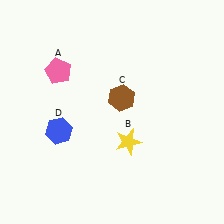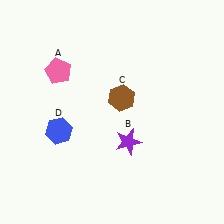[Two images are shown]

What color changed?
The star (B) changed from yellow in Image 1 to purple in Image 2.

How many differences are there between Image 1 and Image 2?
There is 1 difference between the two images.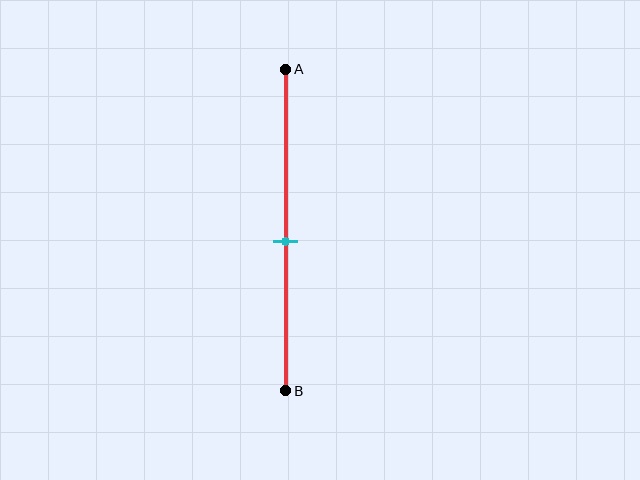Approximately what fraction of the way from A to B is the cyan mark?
The cyan mark is approximately 55% of the way from A to B.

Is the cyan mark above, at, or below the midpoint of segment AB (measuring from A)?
The cyan mark is below the midpoint of segment AB.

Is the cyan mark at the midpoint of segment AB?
No, the mark is at about 55% from A, not at the 50% midpoint.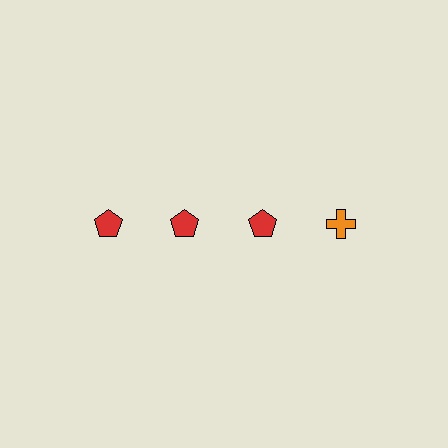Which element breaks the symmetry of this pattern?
The orange cross in the top row, second from right column breaks the symmetry. All other shapes are red pentagons.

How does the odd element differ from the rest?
It differs in both color (orange instead of red) and shape (cross instead of pentagon).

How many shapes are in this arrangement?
There are 4 shapes arranged in a grid pattern.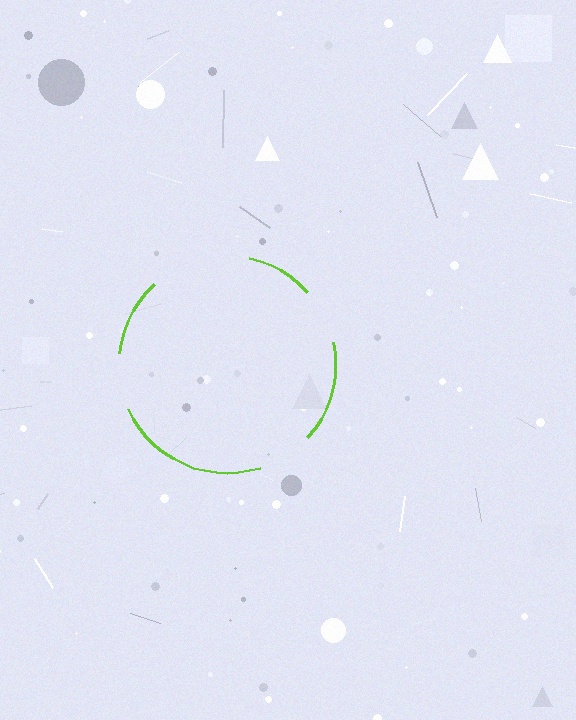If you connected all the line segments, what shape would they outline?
They would outline a circle.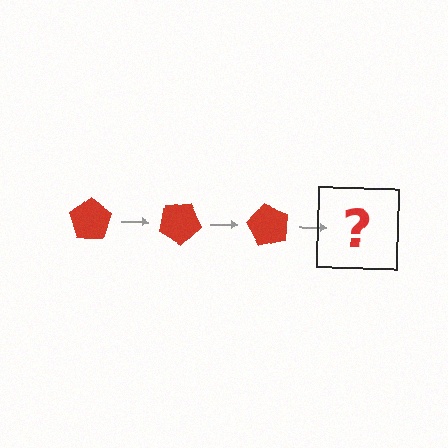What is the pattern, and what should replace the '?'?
The pattern is that the pentagon rotates 30 degrees each step. The '?' should be a red pentagon rotated 90 degrees.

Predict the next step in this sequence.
The next step is a red pentagon rotated 90 degrees.